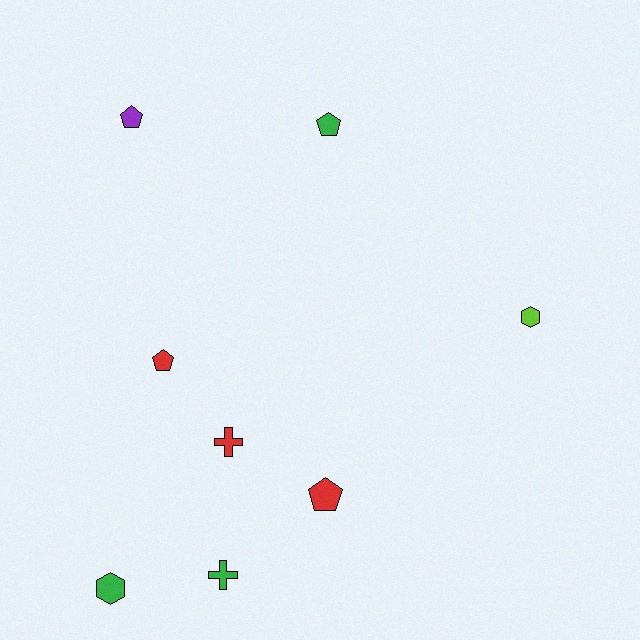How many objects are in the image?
There are 8 objects.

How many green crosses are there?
There is 1 green cross.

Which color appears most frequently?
Red, with 3 objects.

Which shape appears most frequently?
Pentagon, with 4 objects.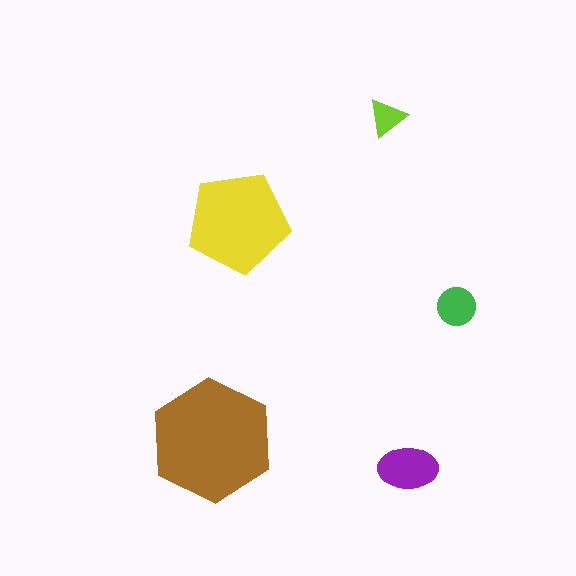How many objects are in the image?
There are 5 objects in the image.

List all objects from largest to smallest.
The brown hexagon, the yellow pentagon, the purple ellipse, the green circle, the lime triangle.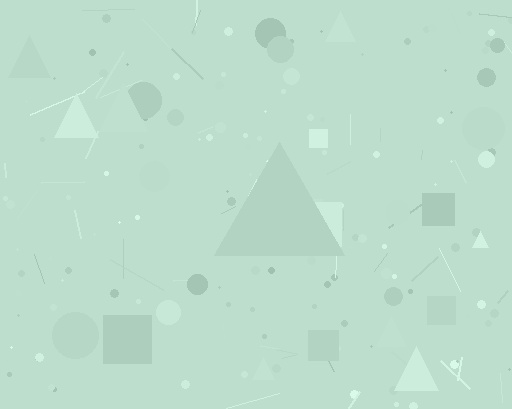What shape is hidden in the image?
A triangle is hidden in the image.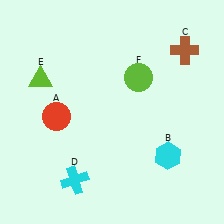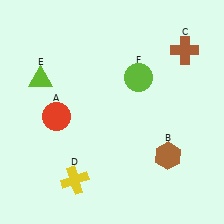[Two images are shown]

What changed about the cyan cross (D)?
In Image 1, D is cyan. In Image 2, it changed to yellow.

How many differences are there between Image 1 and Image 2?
There are 2 differences between the two images.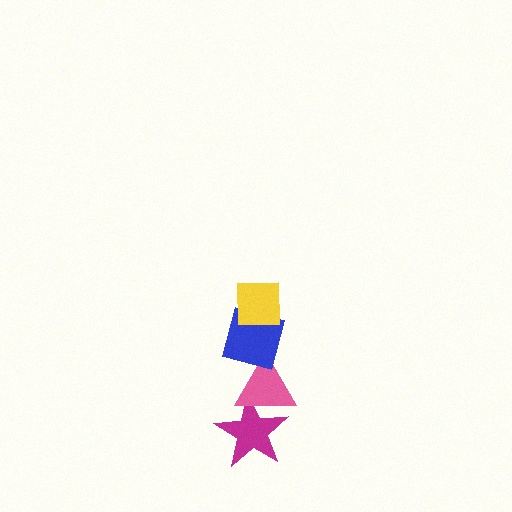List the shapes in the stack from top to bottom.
From top to bottom: the yellow square, the blue square, the pink triangle, the magenta star.